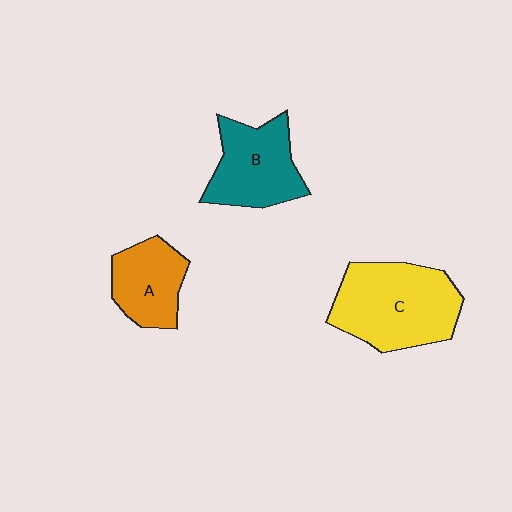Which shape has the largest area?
Shape C (yellow).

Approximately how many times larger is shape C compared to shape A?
Approximately 1.7 times.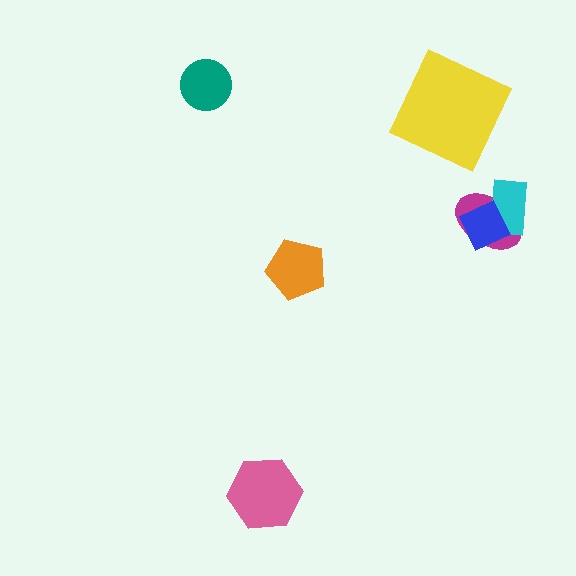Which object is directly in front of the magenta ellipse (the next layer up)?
The cyan rectangle is directly in front of the magenta ellipse.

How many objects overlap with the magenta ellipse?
2 objects overlap with the magenta ellipse.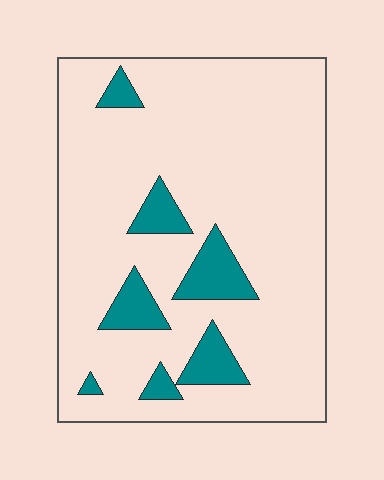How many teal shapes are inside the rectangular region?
7.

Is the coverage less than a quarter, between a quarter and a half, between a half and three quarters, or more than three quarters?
Less than a quarter.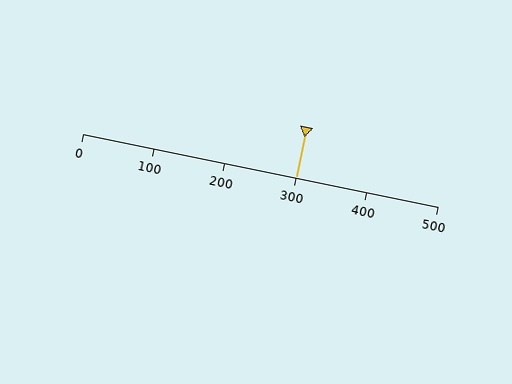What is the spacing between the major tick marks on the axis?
The major ticks are spaced 100 apart.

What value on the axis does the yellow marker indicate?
The marker indicates approximately 300.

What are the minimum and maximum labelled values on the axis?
The axis runs from 0 to 500.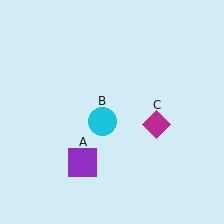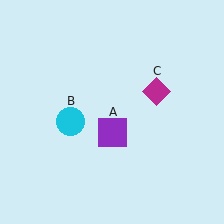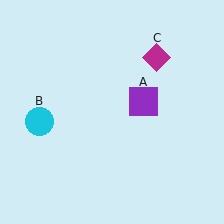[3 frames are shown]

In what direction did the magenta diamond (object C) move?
The magenta diamond (object C) moved up.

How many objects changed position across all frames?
3 objects changed position: purple square (object A), cyan circle (object B), magenta diamond (object C).